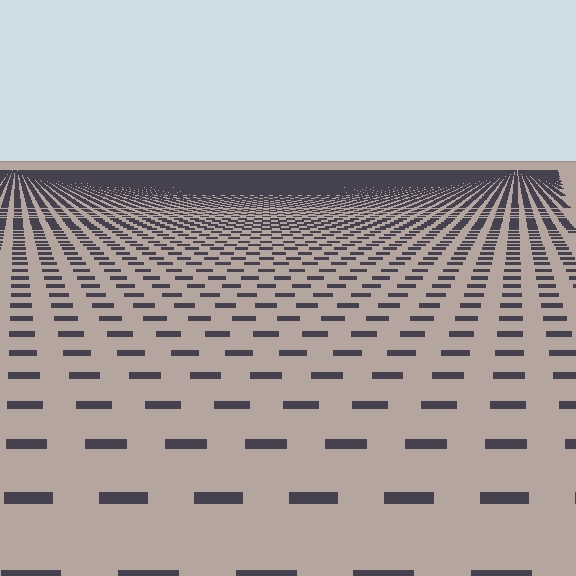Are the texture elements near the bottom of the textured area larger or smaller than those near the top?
Larger. Near the bottom, elements are closer to the viewer and appear at a bigger on-screen size.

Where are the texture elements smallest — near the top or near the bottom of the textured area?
Near the top.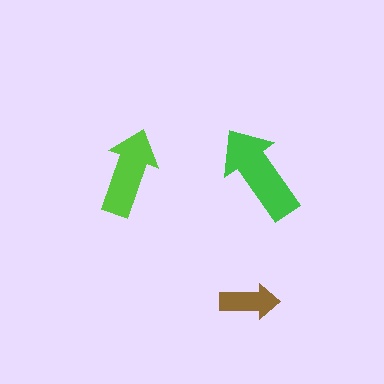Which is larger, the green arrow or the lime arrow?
The green one.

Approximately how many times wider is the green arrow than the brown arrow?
About 1.5 times wider.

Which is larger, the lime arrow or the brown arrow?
The lime one.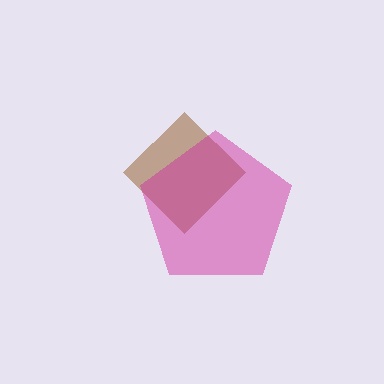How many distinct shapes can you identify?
There are 2 distinct shapes: a brown diamond, a magenta pentagon.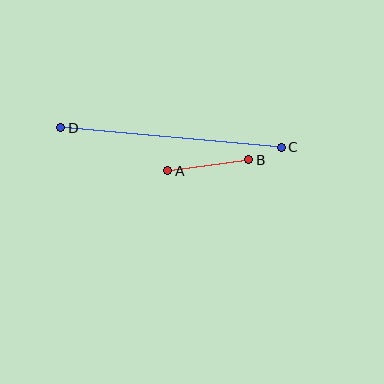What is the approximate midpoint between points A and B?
The midpoint is at approximately (208, 165) pixels.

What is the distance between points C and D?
The distance is approximately 221 pixels.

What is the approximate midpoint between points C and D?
The midpoint is at approximately (171, 138) pixels.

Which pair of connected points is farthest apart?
Points C and D are farthest apart.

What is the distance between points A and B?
The distance is approximately 82 pixels.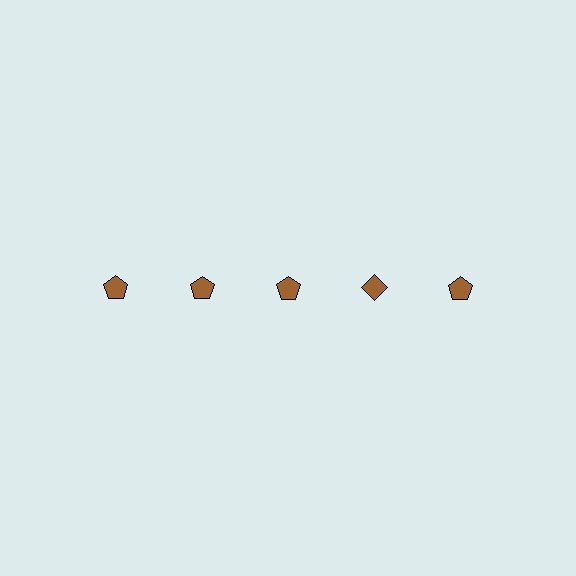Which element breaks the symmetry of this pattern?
The brown diamond in the top row, second from right column breaks the symmetry. All other shapes are brown pentagons.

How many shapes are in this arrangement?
There are 5 shapes arranged in a grid pattern.